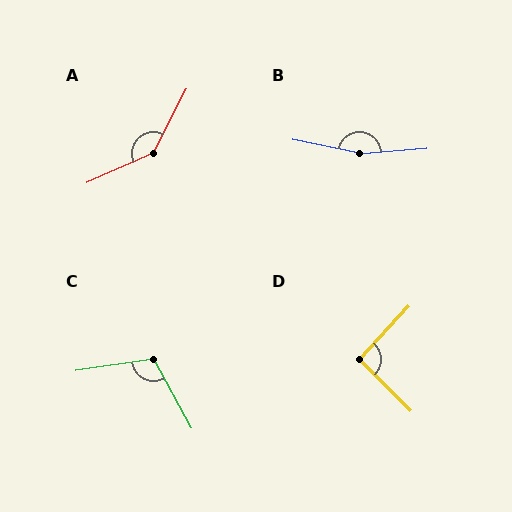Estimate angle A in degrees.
Approximately 142 degrees.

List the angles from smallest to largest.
D (92°), C (110°), A (142°), B (164°).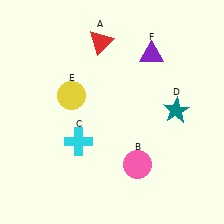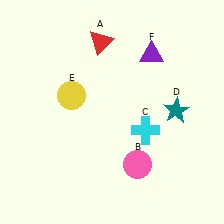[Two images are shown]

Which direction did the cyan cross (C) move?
The cyan cross (C) moved right.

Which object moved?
The cyan cross (C) moved right.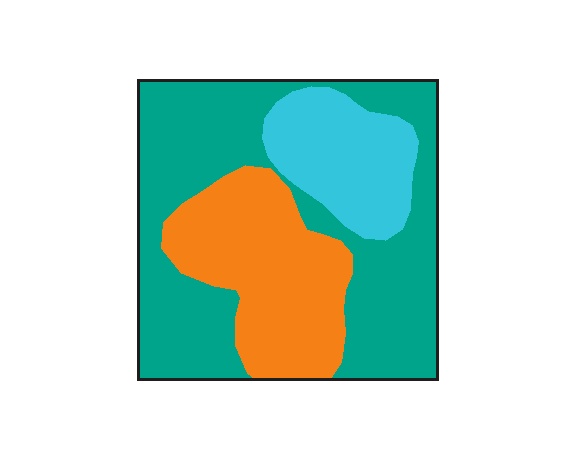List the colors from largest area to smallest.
From largest to smallest: teal, orange, cyan.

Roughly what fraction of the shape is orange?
Orange takes up about one quarter (1/4) of the shape.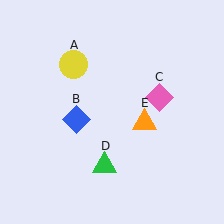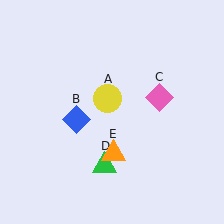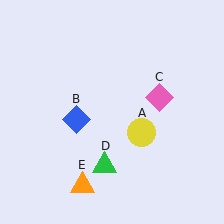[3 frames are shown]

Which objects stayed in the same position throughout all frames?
Blue diamond (object B) and pink diamond (object C) and green triangle (object D) remained stationary.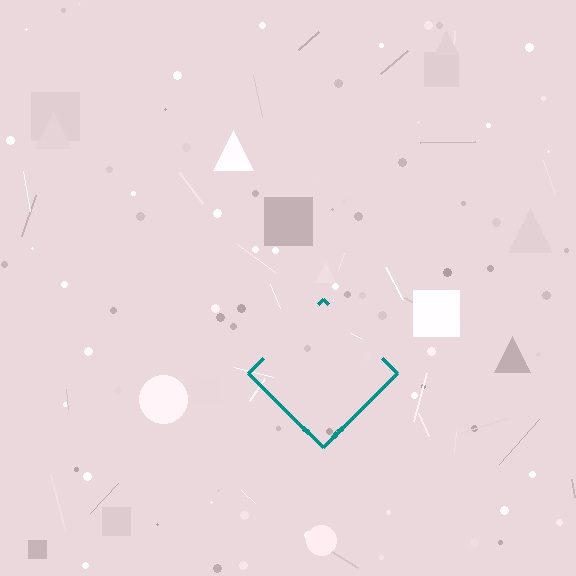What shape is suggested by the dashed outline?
The dashed outline suggests a diamond.